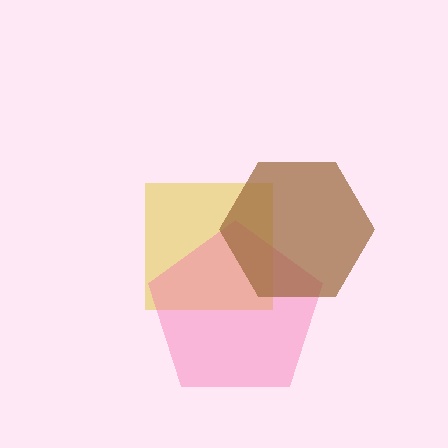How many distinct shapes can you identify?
There are 3 distinct shapes: a yellow square, a pink pentagon, a brown hexagon.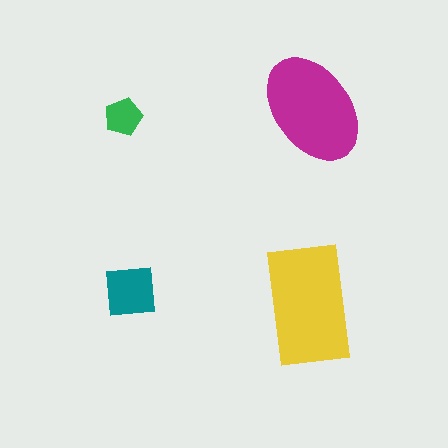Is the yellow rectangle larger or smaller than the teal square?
Larger.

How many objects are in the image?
There are 4 objects in the image.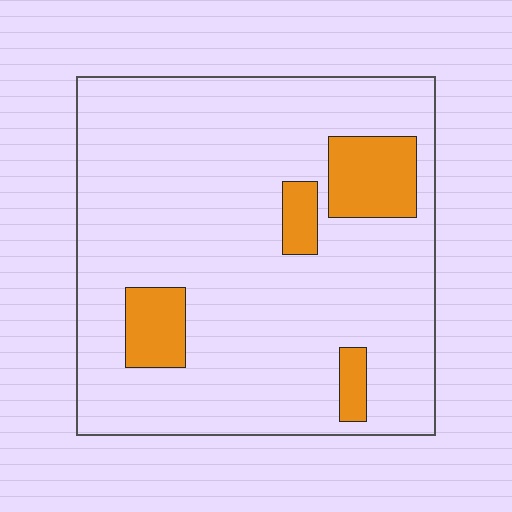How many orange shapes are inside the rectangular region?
4.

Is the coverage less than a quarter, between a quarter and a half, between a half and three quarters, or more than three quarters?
Less than a quarter.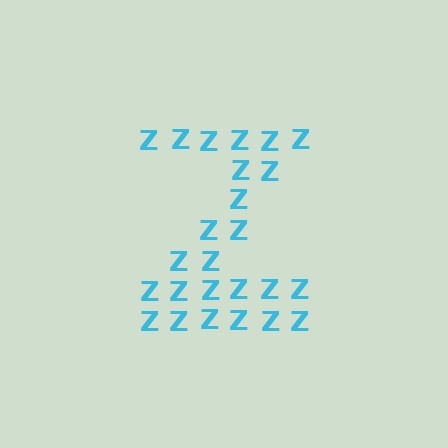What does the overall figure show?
The overall figure shows the letter Z.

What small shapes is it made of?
It is made of small letter Z's.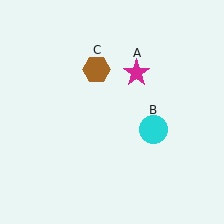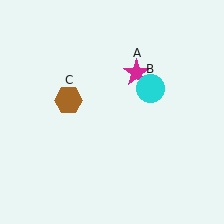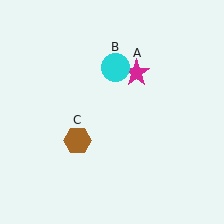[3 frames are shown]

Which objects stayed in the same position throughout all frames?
Magenta star (object A) remained stationary.